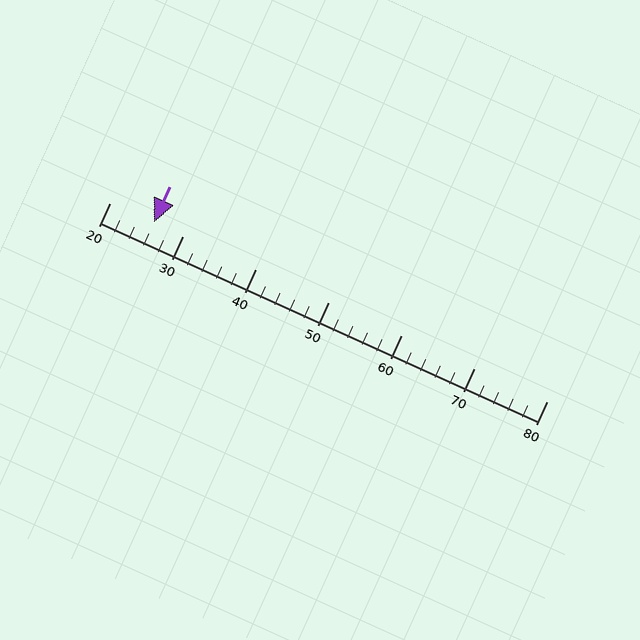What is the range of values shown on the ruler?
The ruler shows values from 20 to 80.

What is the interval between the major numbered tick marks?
The major tick marks are spaced 10 units apart.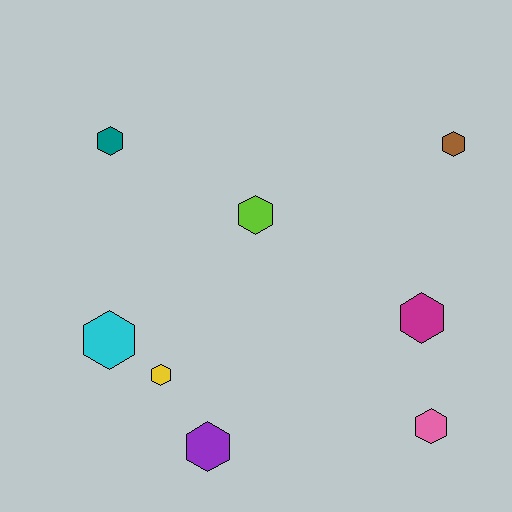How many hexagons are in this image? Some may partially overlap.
There are 8 hexagons.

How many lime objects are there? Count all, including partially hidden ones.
There is 1 lime object.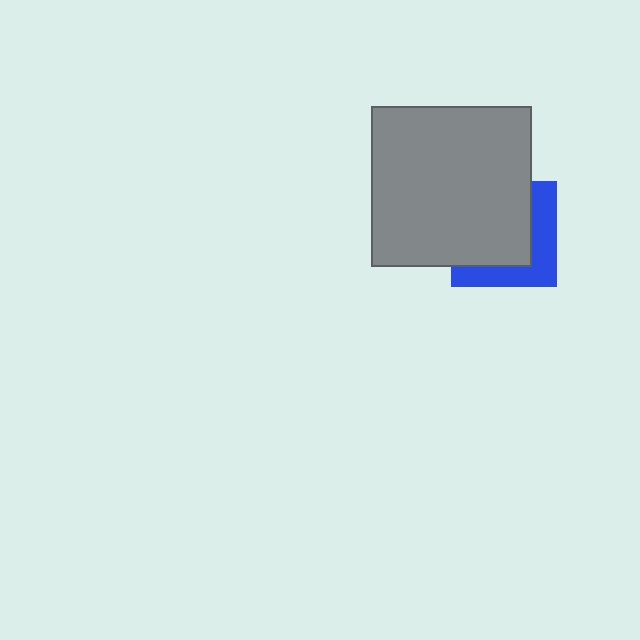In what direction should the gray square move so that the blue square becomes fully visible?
The gray square should move toward the upper-left. That is the shortest direction to clear the overlap and leave the blue square fully visible.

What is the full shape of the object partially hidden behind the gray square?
The partially hidden object is a blue square.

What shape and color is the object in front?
The object in front is a gray square.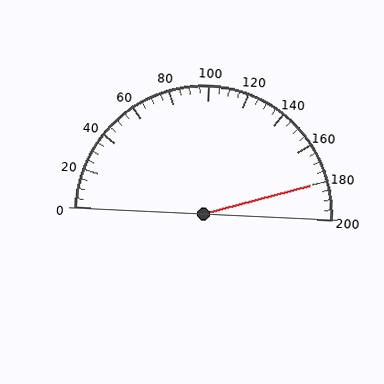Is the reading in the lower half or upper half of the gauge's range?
The reading is in the upper half of the range (0 to 200).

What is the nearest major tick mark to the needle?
The nearest major tick mark is 180.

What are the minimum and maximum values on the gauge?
The gauge ranges from 0 to 200.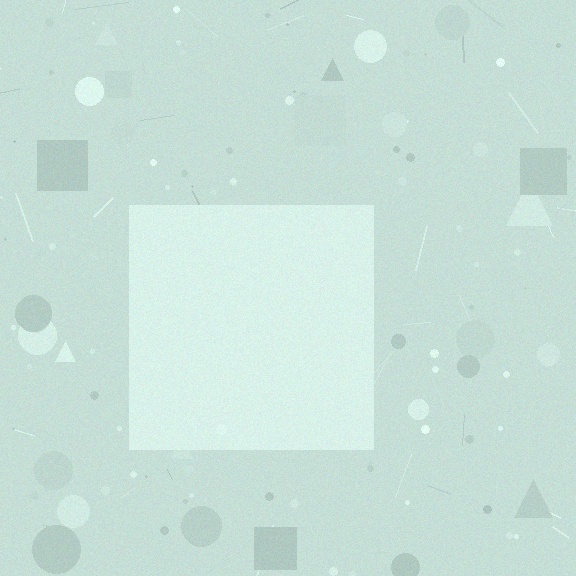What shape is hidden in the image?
A square is hidden in the image.